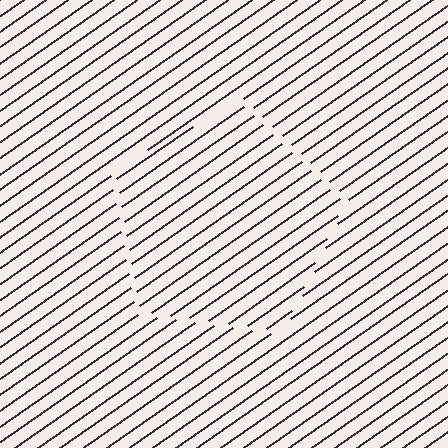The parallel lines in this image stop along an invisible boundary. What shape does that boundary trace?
An illusory pentagon. The interior of the shape contains the same grating, shifted by half a period — the contour is defined by the phase discontinuity where line-ends from the inner and outer gratings abut.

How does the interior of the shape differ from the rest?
The interior of the shape contains the same grating, shifted by half a period — the contour is defined by the phase discontinuity where line-ends from the inner and outer gratings abut.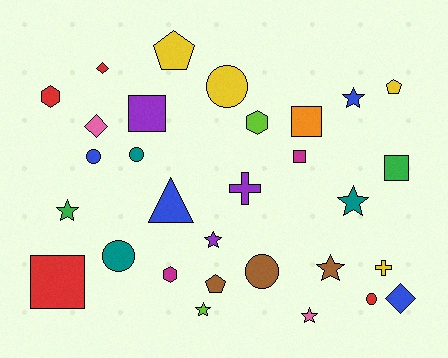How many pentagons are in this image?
There are 3 pentagons.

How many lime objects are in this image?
There are 2 lime objects.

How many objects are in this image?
There are 30 objects.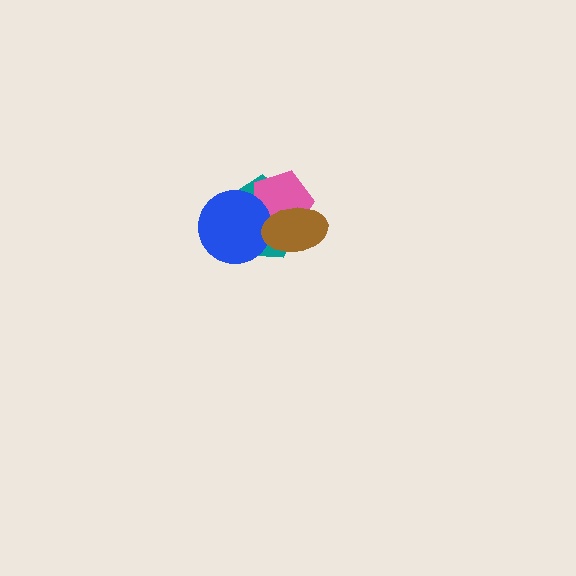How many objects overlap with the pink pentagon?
3 objects overlap with the pink pentagon.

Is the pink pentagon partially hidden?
Yes, it is partially covered by another shape.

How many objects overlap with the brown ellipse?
3 objects overlap with the brown ellipse.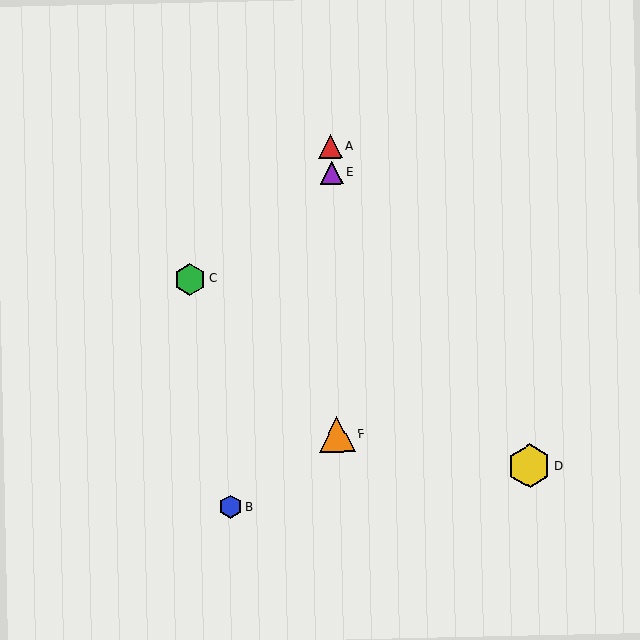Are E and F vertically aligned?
Yes, both are at x≈331.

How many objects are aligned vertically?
3 objects (A, E, F) are aligned vertically.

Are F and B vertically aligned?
No, F is at x≈337 and B is at x≈231.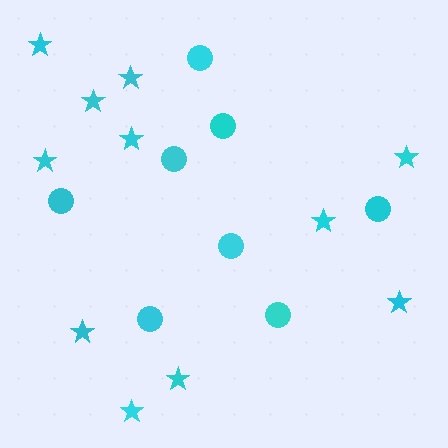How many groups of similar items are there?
There are 2 groups: one group of circles (8) and one group of stars (11).